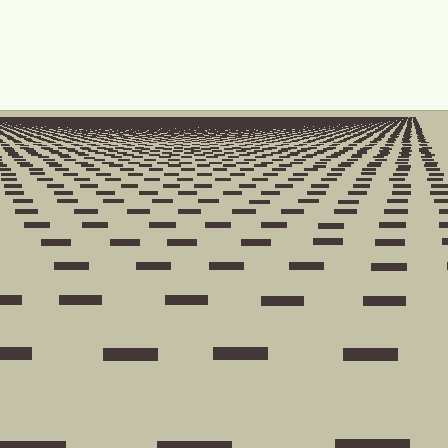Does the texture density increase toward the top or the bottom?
Density increases toward the top.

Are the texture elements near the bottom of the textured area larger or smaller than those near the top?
Larger. Near the bottom, elements are closer to the viewer and appear at a bigger on-screen size.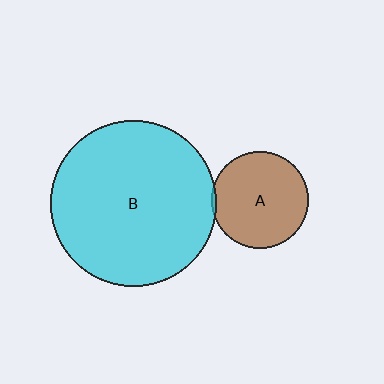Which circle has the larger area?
Circle B (cyan).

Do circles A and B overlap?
Yes.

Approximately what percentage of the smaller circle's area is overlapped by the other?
Approximately 5%.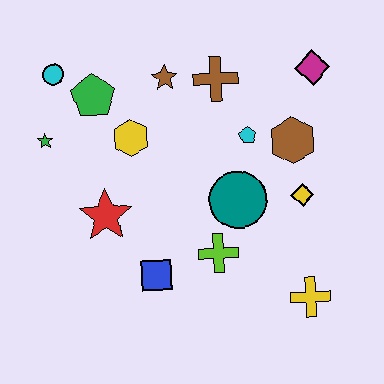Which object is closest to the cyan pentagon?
The brown hexagon is closest to the cyan pentagon.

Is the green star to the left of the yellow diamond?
Yes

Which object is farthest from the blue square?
The magenta diamond is farthest from the blue square.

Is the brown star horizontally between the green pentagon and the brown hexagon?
Yes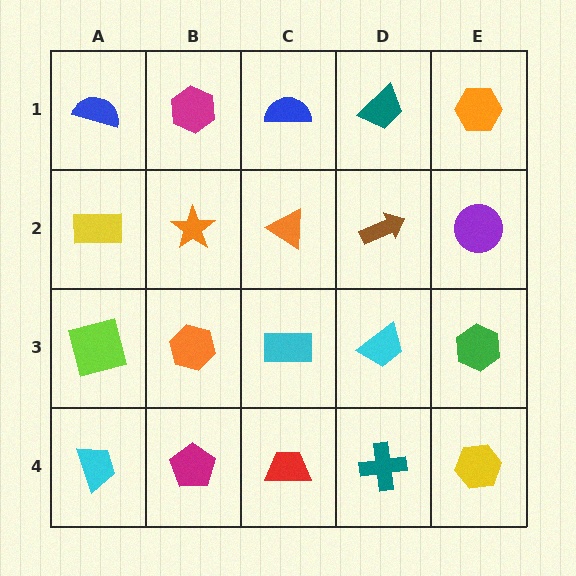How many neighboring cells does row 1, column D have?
3.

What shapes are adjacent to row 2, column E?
An orange hexagon (row 1, column E), a green hexagon (row 3, column E), a brown arrow (row 2, column D).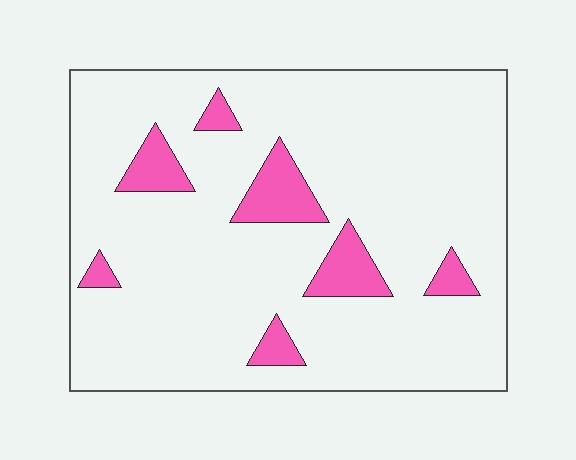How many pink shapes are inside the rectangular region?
7.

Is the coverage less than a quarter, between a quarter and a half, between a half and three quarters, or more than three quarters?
Less than a quarter.